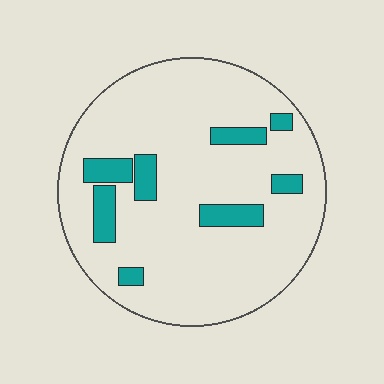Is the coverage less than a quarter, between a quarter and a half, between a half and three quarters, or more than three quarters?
Less than a quarter.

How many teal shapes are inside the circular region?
8.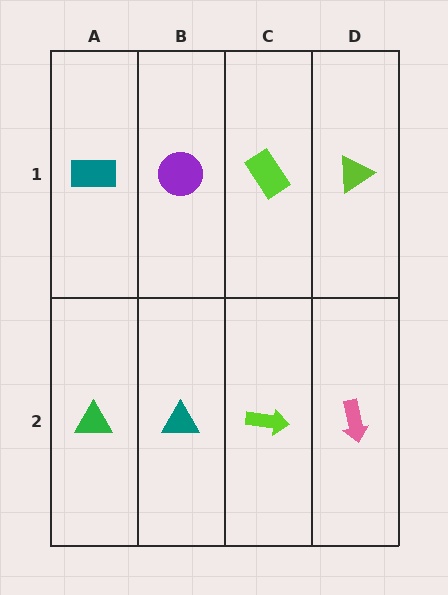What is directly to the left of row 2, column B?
A green triangle.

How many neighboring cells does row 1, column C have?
3.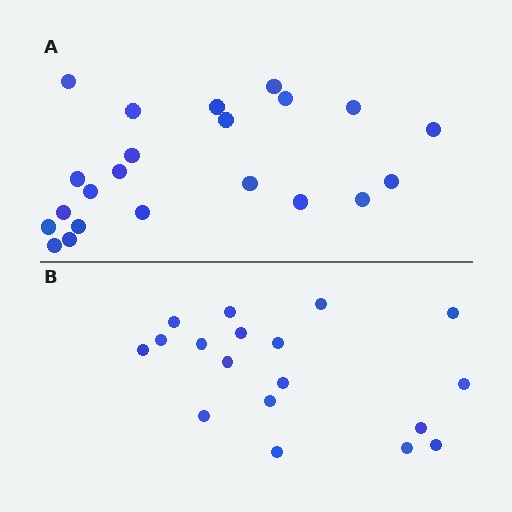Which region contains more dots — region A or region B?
Region A (the top region) has more dots.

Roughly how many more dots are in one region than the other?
Region A has about 4 more dots than region B.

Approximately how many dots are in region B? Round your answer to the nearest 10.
About 20 dots. (The exact count is 18, which rounds to 20.)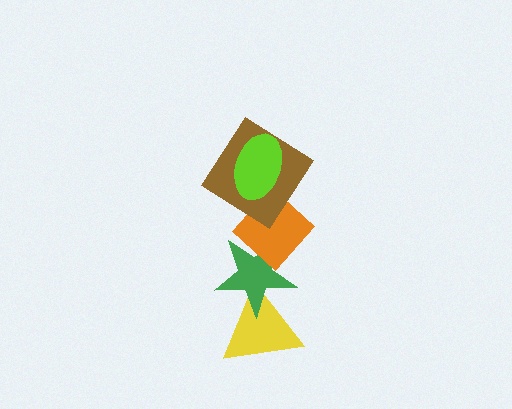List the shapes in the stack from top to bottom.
From top to bottom: the lime ellipse, the brown diamond, the orange diamond, the green star, the yellow triangle.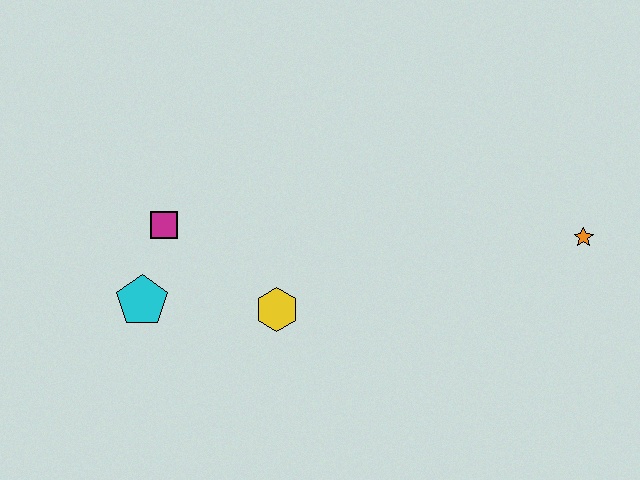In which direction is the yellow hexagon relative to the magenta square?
The yellow hexagon is to the right of the magenta square.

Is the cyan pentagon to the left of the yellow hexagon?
Yes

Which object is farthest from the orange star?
The cyan pentagon is farthest from the orange star.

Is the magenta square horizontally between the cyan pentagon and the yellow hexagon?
Yes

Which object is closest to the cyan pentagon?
The magenta square is closest to the cyan pentagon.